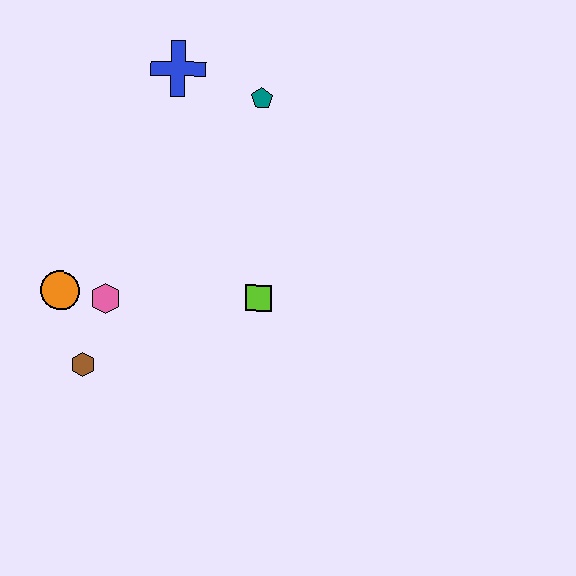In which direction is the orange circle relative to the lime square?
The orange circle is to the left of the lime square.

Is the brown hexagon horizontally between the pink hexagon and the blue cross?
No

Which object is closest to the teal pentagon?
The blue cross is closest to the teal pentagon.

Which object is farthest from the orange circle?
The teal pentagon is farthest from the orange circle.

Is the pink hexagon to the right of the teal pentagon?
No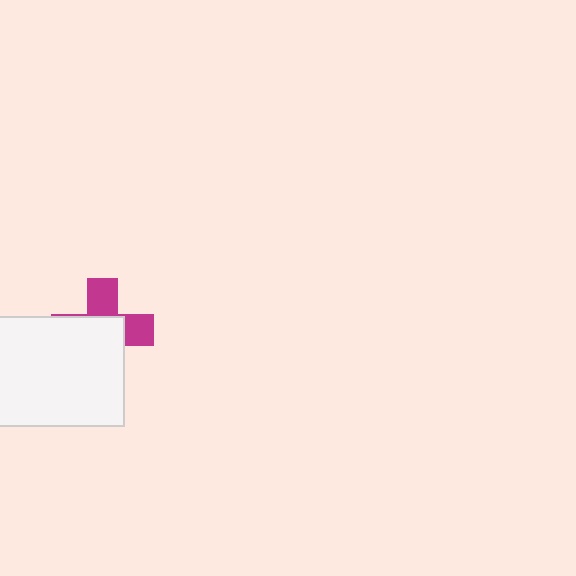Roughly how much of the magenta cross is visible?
A small part of it is visible (roughly 39%).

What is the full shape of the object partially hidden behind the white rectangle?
The partially hidden object is a magenta cross.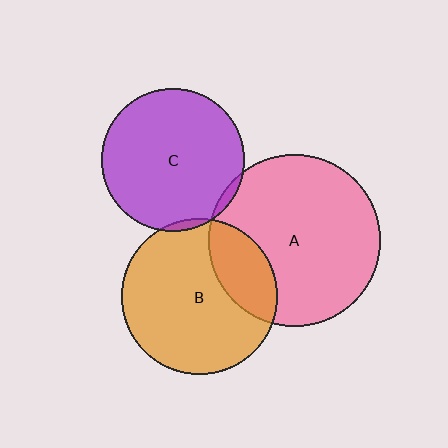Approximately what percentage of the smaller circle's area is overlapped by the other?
Approximately 5%.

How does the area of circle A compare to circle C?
Approximately 1.4 times.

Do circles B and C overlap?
Yes.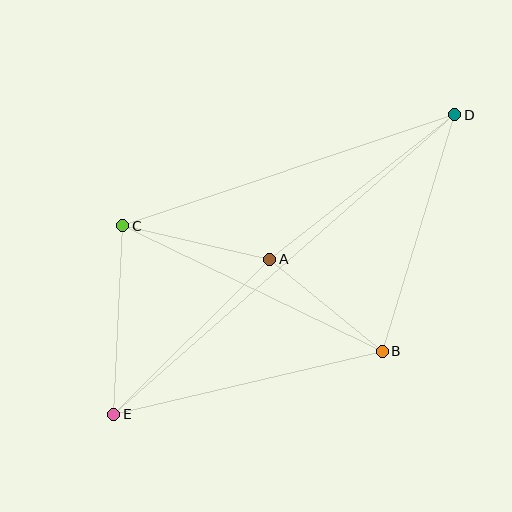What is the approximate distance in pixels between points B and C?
The distance between B and C is approximately 288 pixels.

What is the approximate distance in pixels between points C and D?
The distance between C and D is approximately 350 pixels.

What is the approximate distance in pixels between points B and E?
The distance between B and E is approximately 276 pixels.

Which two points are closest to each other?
Points A and B are closest to each other.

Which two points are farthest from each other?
Points D and E are farthest from each other.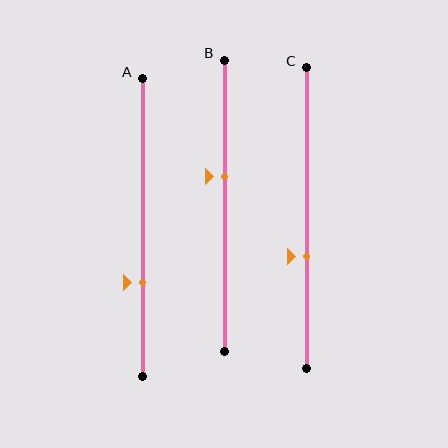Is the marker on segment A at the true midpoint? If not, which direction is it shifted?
No, the marker on segment A is shifted downward by about 18% of the segment length.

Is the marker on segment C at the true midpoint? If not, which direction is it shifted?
No, the marker on segment C is shifted downward by about 13% of the segment length.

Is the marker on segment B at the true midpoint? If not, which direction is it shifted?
No, the marker on segment B is shifted upward by about 10% of the segment length.